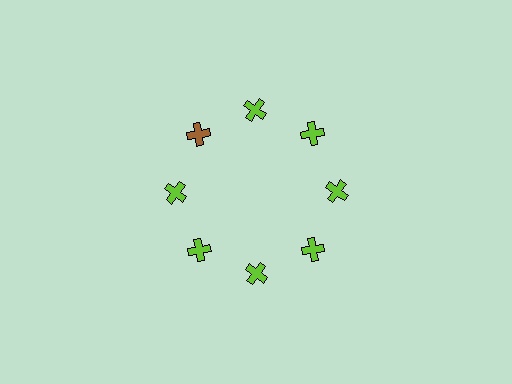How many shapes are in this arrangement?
There are 8 shapes arranged in a ring pattern.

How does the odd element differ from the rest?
It has a different color: brown instead of lime.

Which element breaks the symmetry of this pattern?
The brown cross at roughly the 10 o'clock position breaks the symmetry. All other shapes are lime crosses.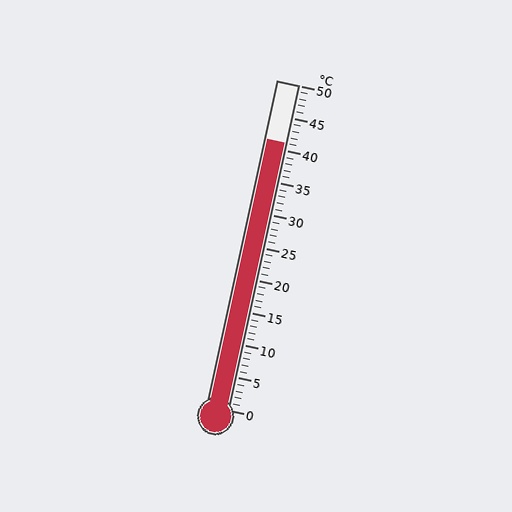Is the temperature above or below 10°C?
The temperature is above 10°C.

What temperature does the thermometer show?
The thermometer shows approximately 41°C.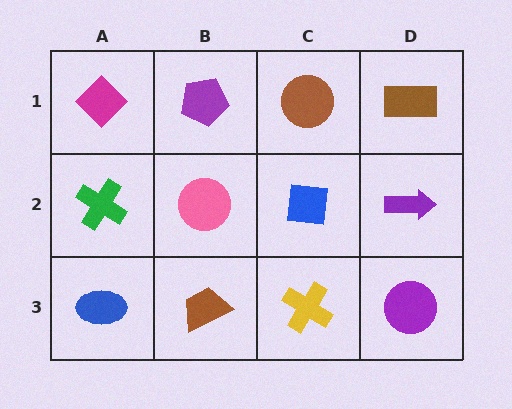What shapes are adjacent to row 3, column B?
A pink circle (row 2, column B), a blue ellipse (row 3, column A), a yellow cross (row 3, column C).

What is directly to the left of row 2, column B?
A green cross.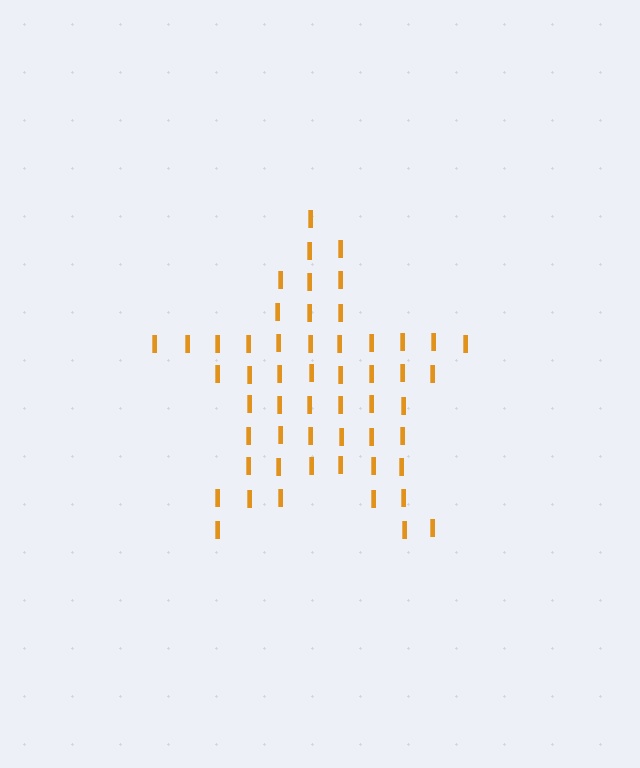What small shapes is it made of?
It is made of small letter I's.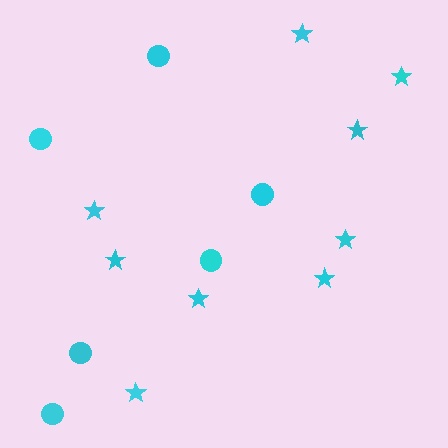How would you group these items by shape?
There are 2 groups: one group of circles (6) and one group of stars (9).